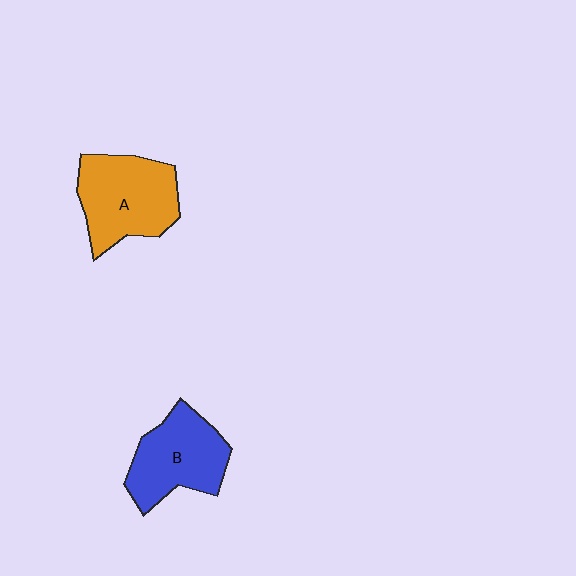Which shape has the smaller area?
Shape B (blue).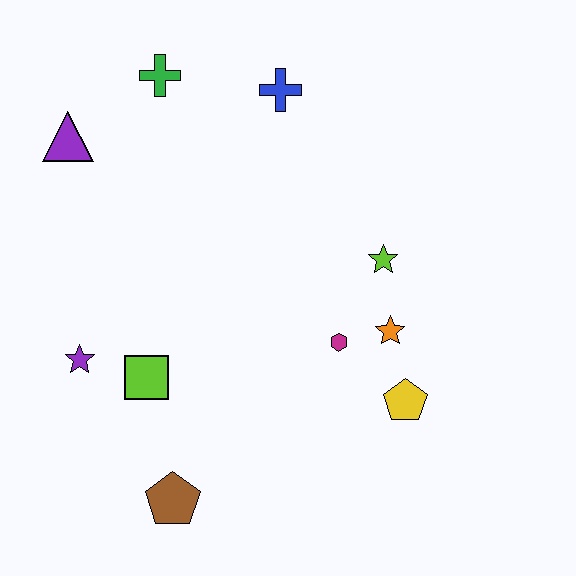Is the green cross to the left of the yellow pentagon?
Yes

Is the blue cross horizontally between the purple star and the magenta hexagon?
Yes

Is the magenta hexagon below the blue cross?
Yes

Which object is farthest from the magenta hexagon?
The purple triangle is farthest from the magenta hexagon.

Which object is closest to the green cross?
The purple triangle is closest to the green cross.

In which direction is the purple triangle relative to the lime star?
The purple triangle is to the left of the lime star.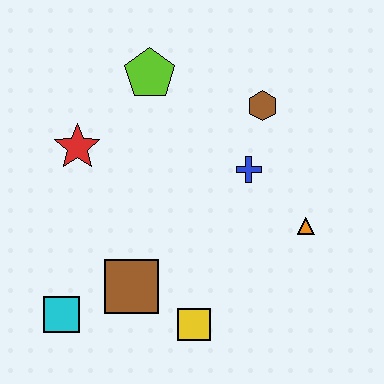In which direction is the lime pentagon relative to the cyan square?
The lime pentagon is above the cyan square.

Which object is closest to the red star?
The lime pentagon is closest to the red star.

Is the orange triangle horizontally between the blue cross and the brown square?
No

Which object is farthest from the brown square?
The brown hexagon is farthest from the brown square.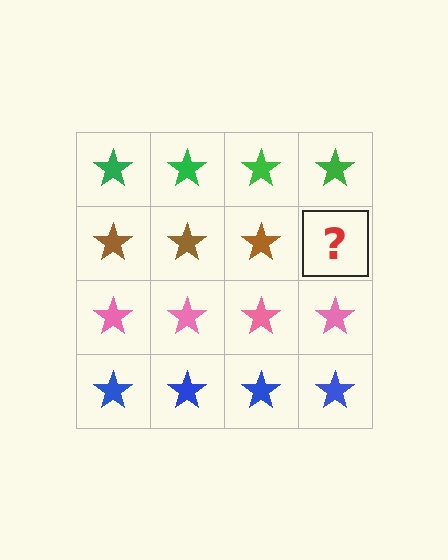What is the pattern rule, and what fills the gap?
The rule is that each row has a consistent color. The gap should be filled with a brown star.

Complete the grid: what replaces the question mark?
The question mark should be replaced with a brown star.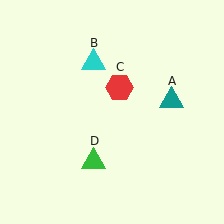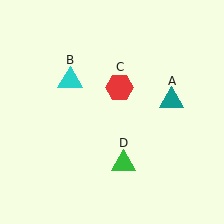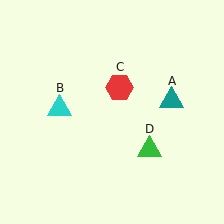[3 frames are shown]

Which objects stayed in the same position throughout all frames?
Teal triangle (object A) and red hexagon (object C) remained stationary.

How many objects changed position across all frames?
2 objects changed position: cyan triangle (object B), green triangle (object D).